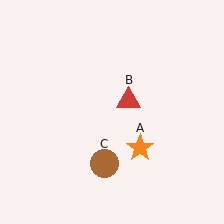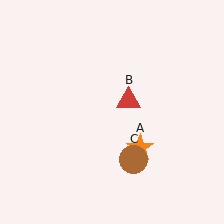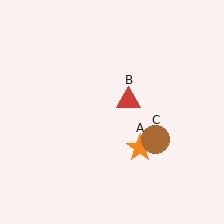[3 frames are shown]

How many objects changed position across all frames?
1 object changed position: brown circle (object C).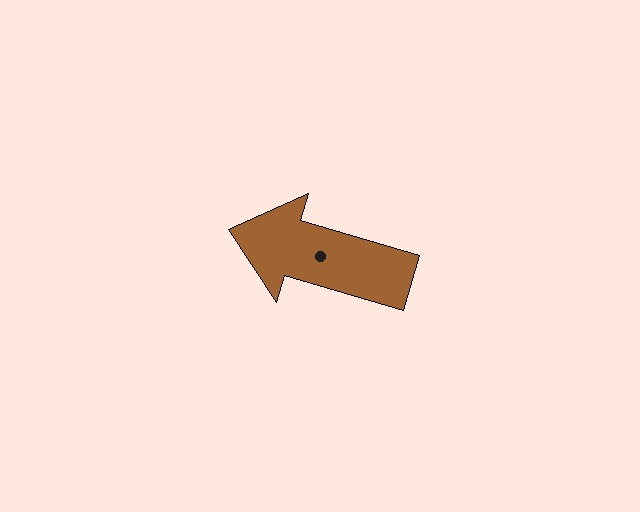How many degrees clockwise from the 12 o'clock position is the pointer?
Approximately 286 degrees.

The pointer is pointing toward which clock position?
Roughly 10 o'clock.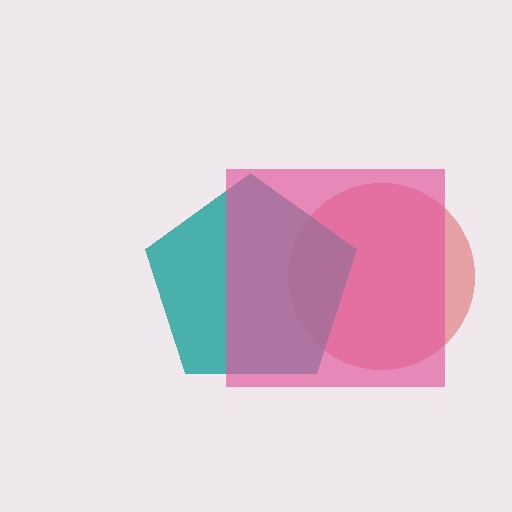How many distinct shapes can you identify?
There are 3 distinct shapes: a red circle, a teal pentagon, a pink square.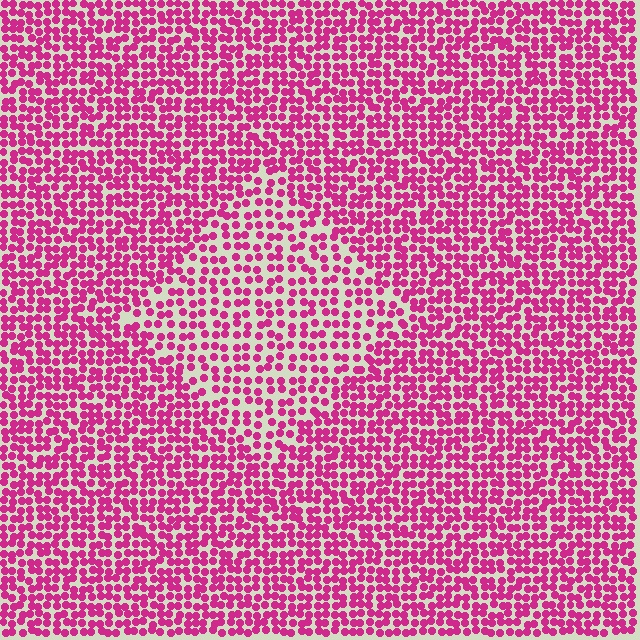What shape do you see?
I see a diamond.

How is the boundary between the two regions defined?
The boundary is defined by a change in element density (approximately 1.6x ratio). All elements are the same color, size, and shape.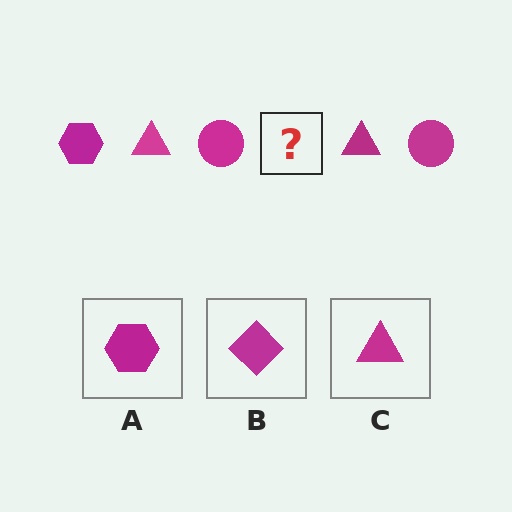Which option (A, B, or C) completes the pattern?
A.